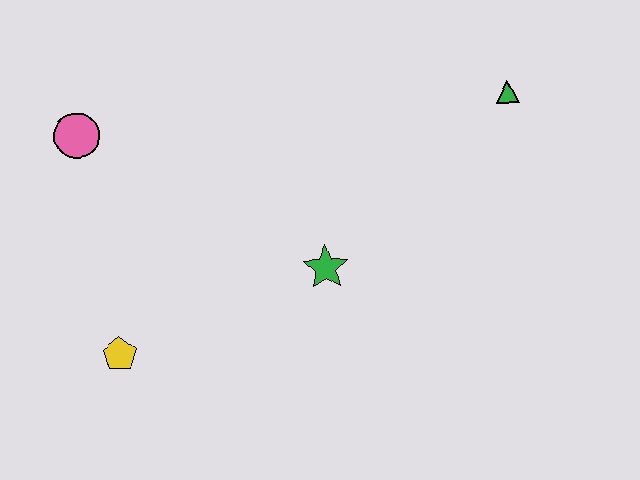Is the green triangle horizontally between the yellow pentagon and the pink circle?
No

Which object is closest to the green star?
The yellow pentagon is closest to the green star.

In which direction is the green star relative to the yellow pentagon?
The green star is to the right of the yellow pentagon.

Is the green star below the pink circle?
Yes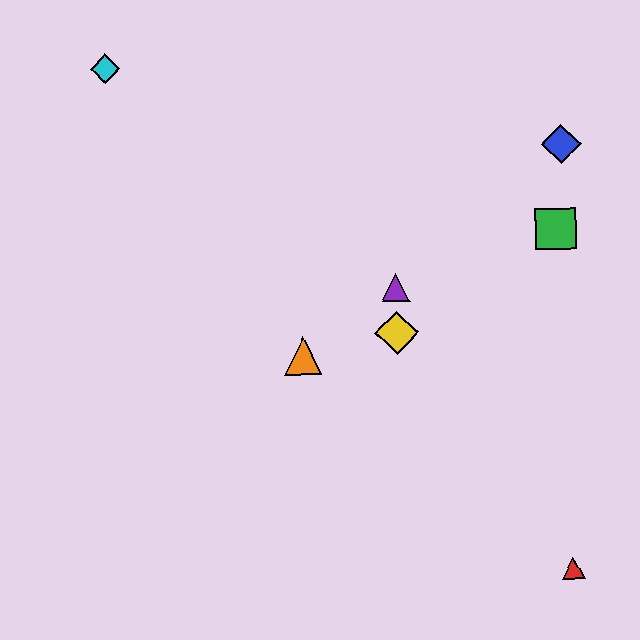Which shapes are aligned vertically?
The yellow diamond, the purple triangle are aligned vertically.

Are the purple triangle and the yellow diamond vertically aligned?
Yes, both are at x≈396.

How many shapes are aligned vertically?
2 shapes (the yellow diamond, the purple triangle) are aligned vertically.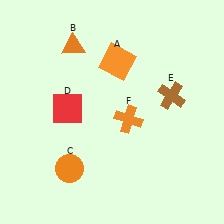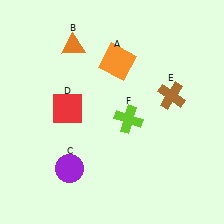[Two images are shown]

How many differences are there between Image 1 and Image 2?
There are 2 differences between the two images.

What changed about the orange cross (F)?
In Image 1, F is orange. In Image 2, it changed to lime.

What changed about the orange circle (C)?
In Image 1, C is orange. In Image 2, it changed to purple.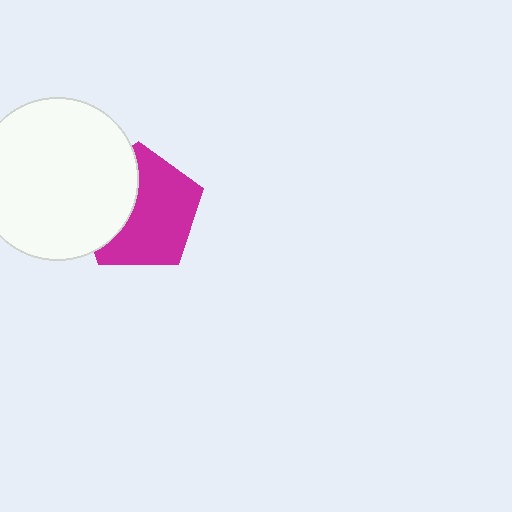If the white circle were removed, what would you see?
You would see the complete magenta pentagon.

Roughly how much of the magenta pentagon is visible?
About half of it is visible (roughly 64%).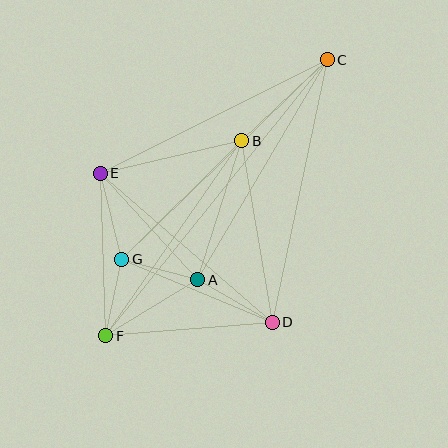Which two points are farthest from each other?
Points C and F are farthest from each other.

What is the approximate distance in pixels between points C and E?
The distance between C and E is approximately 254 pixels.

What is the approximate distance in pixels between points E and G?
The distance between E and G is approximately 89 pixels.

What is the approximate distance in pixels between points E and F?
The distance between E and F is approximately 163 pixels.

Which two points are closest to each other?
Points F and G are closest to each other.